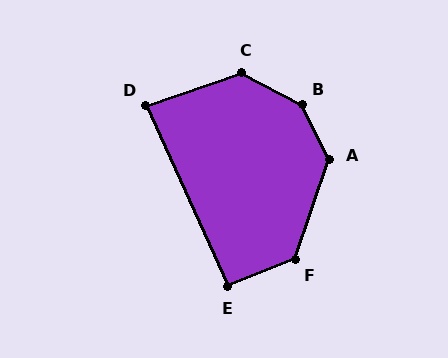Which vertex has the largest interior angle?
B, at approximately 145 degrees.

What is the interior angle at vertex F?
Approximately 131 degrees (obtuse).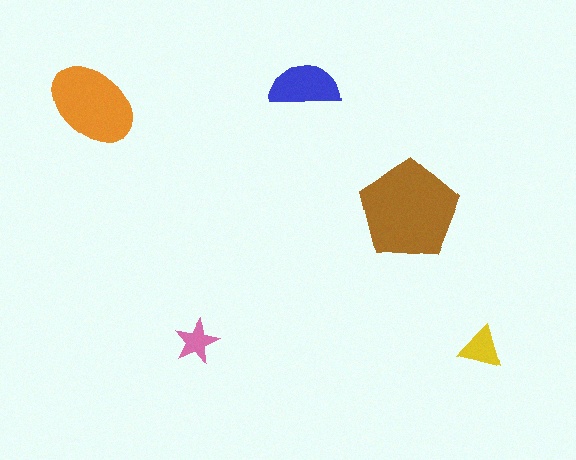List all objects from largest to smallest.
The brown pentagon, the orange ellipse, the blue semicircle, the yellow triangle, the pink star.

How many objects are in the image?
There are 5 objects in the image.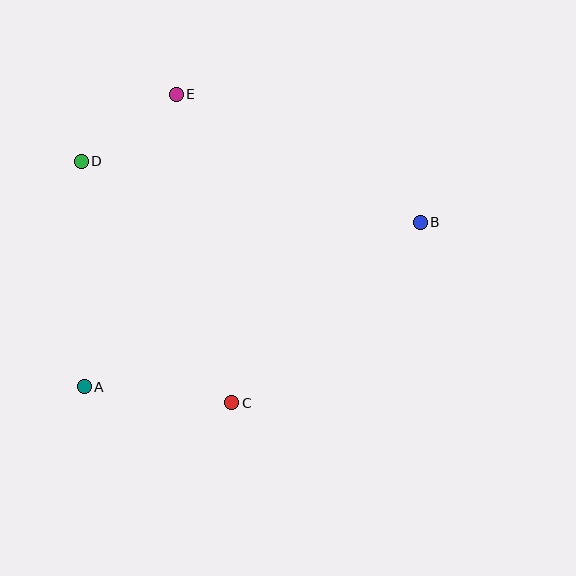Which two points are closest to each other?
Points D and E are closest to each other.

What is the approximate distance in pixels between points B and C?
The distance between B and C is approximately 261 pixels.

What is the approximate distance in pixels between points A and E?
The distance between A and E is approximately 306 pixels.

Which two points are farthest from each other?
Points A and B are farthest from each other.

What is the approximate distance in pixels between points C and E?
The distance between C and E is approximately 313 pixels.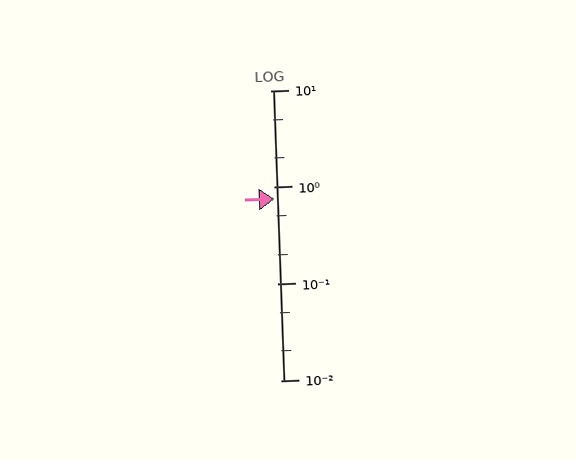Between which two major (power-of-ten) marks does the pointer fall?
The pointer is between 0.1 and 1.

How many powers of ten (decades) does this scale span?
The scale spans 3 decades, from 0.01 to 10.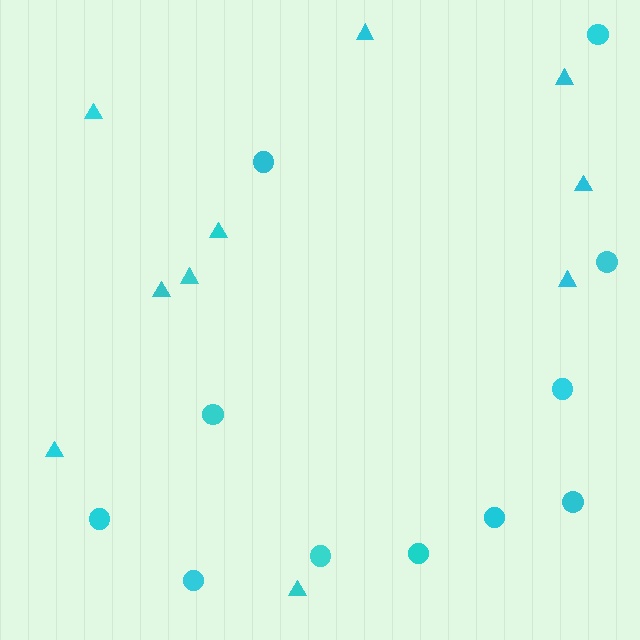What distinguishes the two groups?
There are 2 groups: one group of circles (11) and one group of triangles (10).